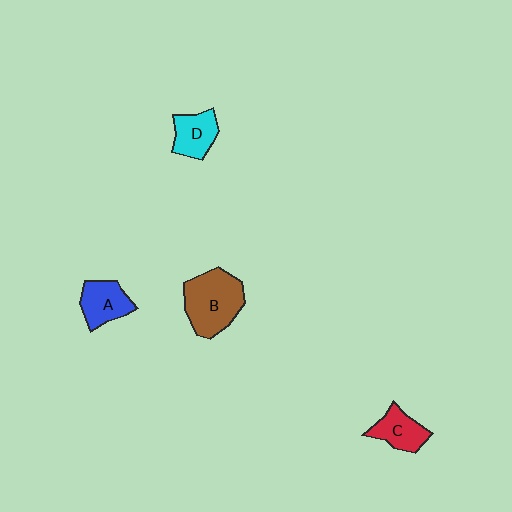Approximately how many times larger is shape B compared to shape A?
Approximately 1.6 times.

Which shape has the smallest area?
Shape C (red).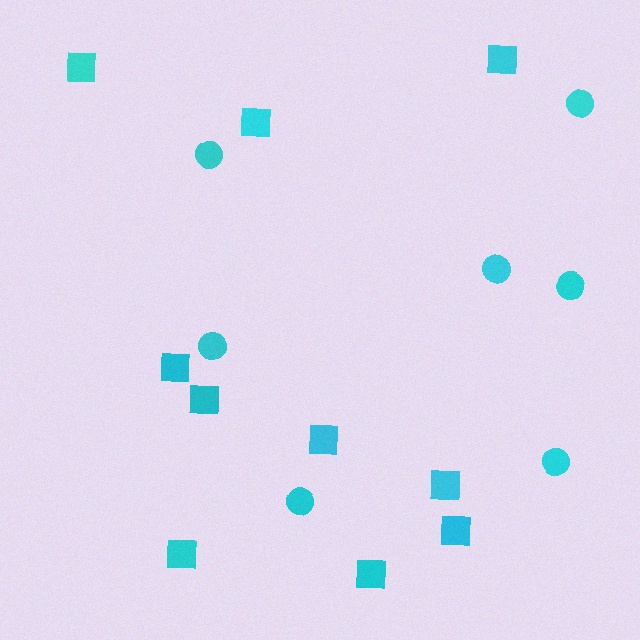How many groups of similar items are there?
There are 2 groups: one group of squares (10) and one group of circles (7).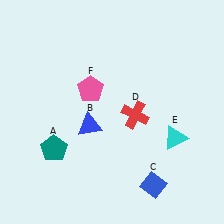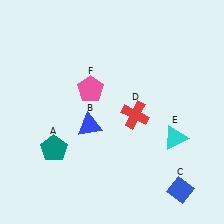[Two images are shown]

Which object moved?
The blue diamond (C) moved right.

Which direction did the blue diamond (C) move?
The blue diamond (C) moved right.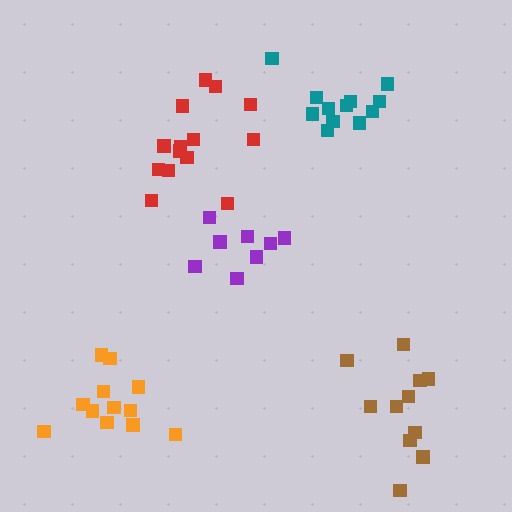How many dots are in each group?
Group 1: 14 dots, Group 2: 8 dots, Group 3: 12 dots, Group 4: 12 dots, Group 5: 11 dots (57 total).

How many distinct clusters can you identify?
There are 5 distinct clusters.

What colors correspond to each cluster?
The clusters are colored: red, purple, teal, orange, brown.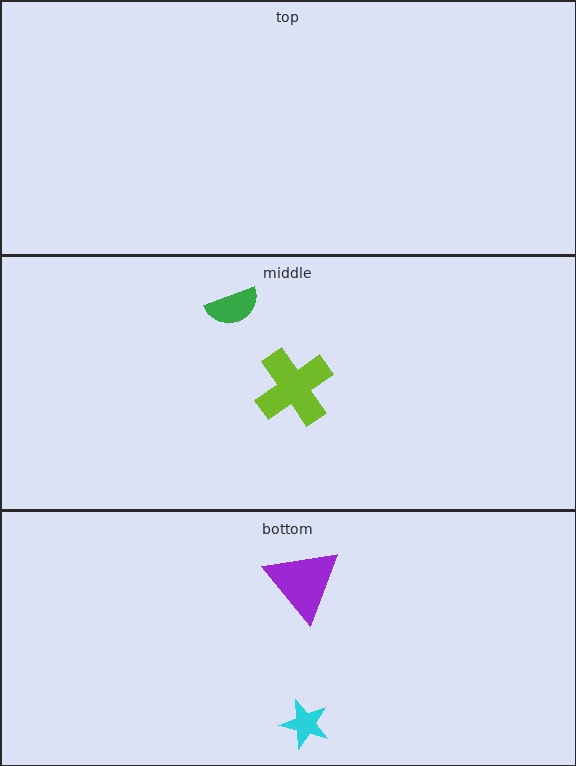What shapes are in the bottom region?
The purple triangle, the cyan star.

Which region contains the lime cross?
The middle region.